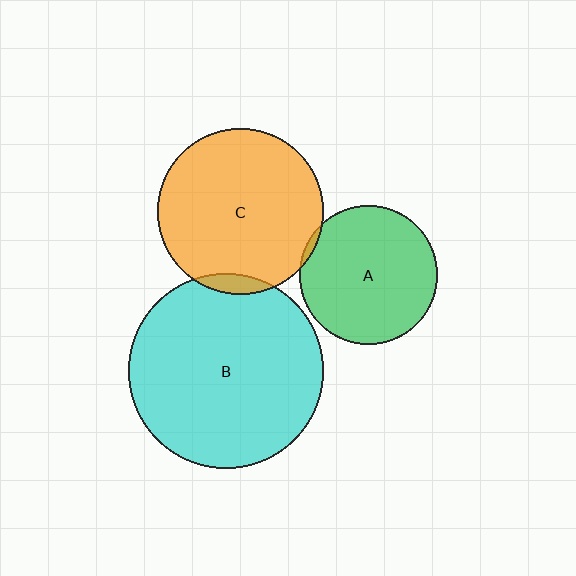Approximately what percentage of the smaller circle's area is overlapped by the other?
Approximately 5%.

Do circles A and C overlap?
Yes.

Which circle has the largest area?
Circle B (cyan).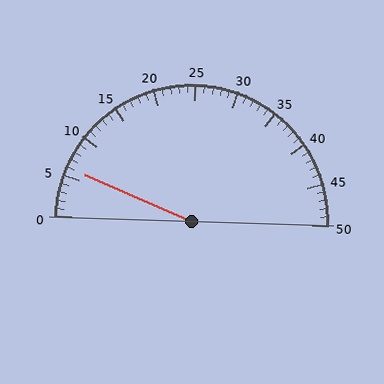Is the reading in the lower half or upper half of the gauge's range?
The reading is in the lower half of the range (0 to 50).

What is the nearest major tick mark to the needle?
The nearest major tick mark is 5.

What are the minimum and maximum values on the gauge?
The gauge ranges from 0 to 50.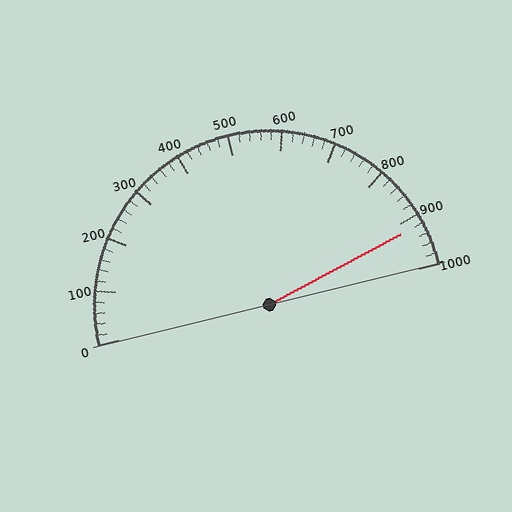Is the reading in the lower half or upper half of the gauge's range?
The reading is in the upper half of the range (0 to 1000).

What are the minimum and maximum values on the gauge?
The gauge ranges from 0 to 1000.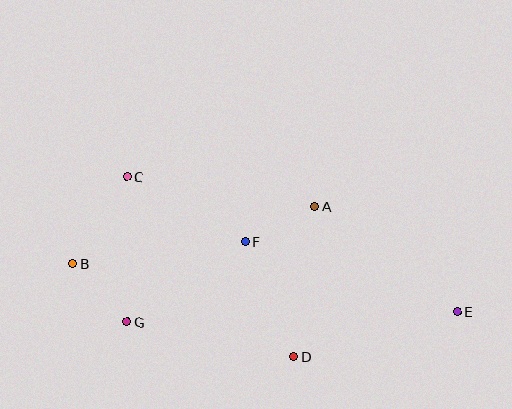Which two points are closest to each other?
Points A and F are closest to each other.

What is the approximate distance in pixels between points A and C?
The distance between A and C is approximately 190 pixels.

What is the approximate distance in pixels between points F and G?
The distance between F and G is approximately 143 pixels.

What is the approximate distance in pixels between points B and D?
The distance between B and D is approximately 240 pixels.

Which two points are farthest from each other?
Points B and E are farthest from each other.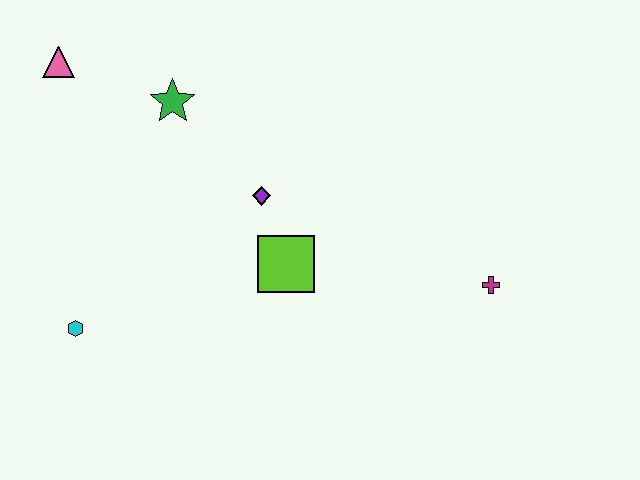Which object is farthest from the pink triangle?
The magenta cross is farthest from the pink triangle.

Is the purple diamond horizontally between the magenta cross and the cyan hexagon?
Yes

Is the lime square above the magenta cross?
Yes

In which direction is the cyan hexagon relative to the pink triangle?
The cyan hexagon is below the pink triangle.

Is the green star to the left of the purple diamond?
Yes